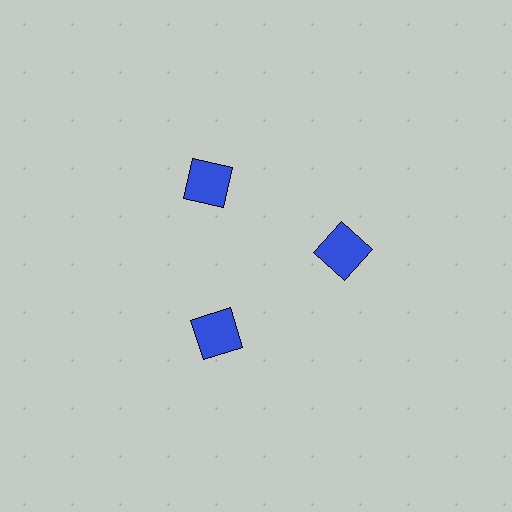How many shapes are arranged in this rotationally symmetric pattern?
There are 3 shapes, arranged in 3 groups of 1.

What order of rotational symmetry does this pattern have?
This pattern has 3-fold rotational symmetry.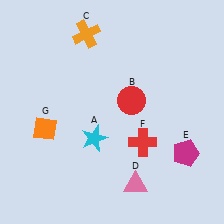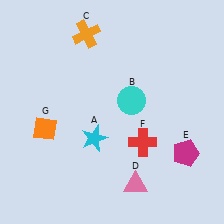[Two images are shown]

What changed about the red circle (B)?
In Image 1, B is red. In Image 2, it changed to cyan.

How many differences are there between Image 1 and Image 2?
There is 1 difference between the two images.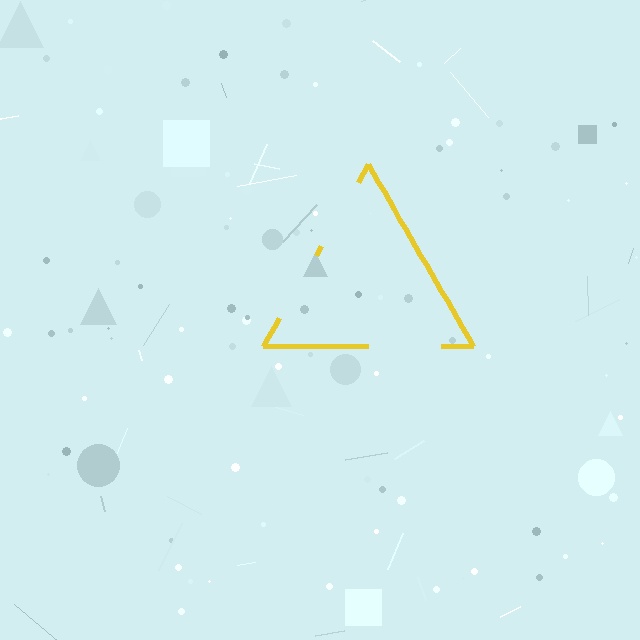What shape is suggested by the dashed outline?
The dashed outline suggests a triangle.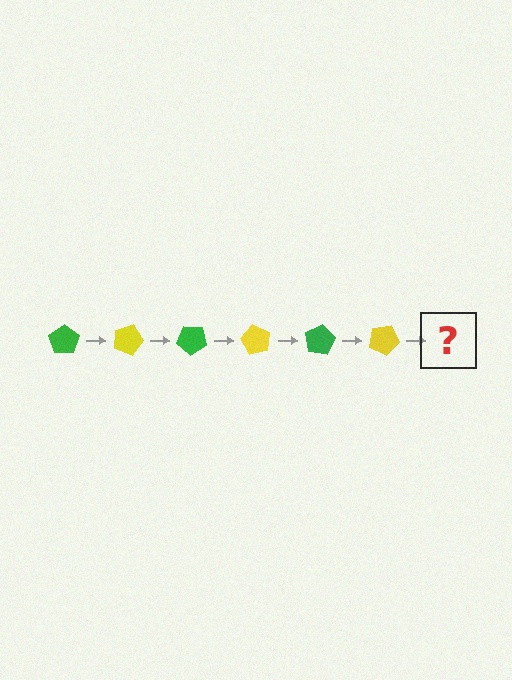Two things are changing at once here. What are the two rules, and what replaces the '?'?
The two rules are that it rotates 20 degrees each step and the color cycles through green and yellow. The '?' should be a green pentagon, rotated 120 degrees from the start.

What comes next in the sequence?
The next element should be a green pentagon, rotated 120 degrees from the start.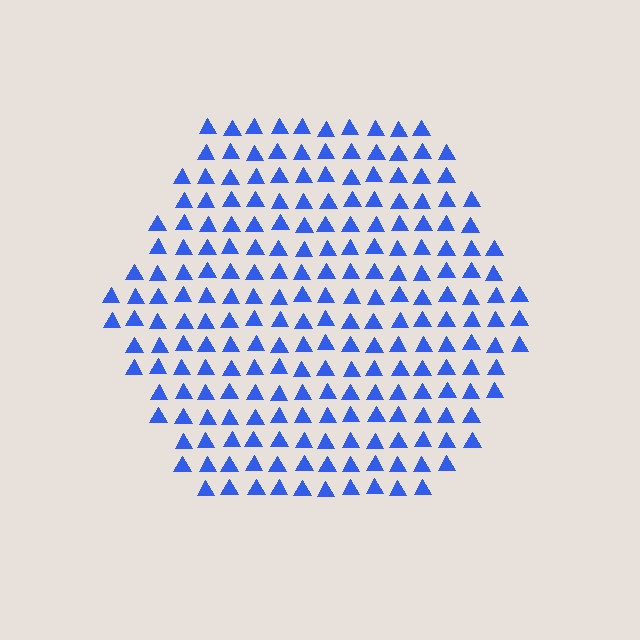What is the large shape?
The large shape is a hexagon.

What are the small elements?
The small elements are triangles.